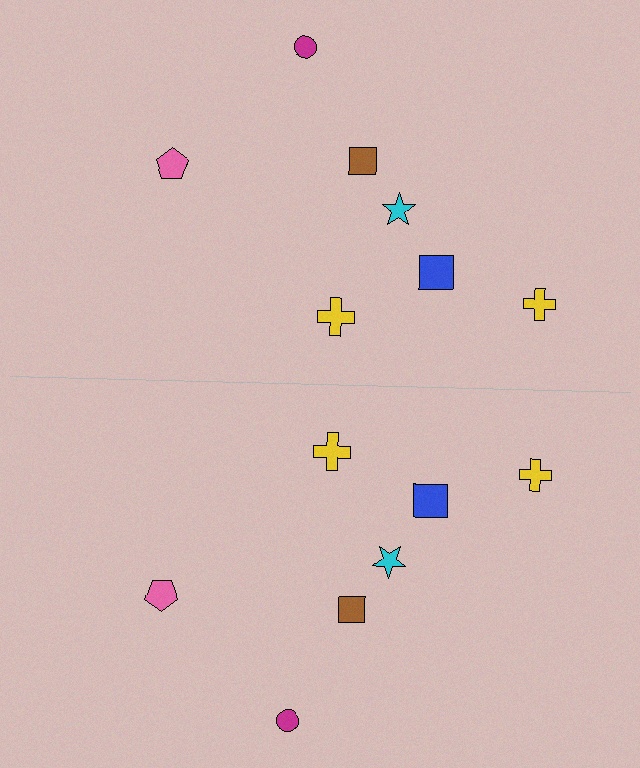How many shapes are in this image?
There are 14 shapes in this image.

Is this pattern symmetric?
Yes, this pattern has bilateral (reflection) symmetry.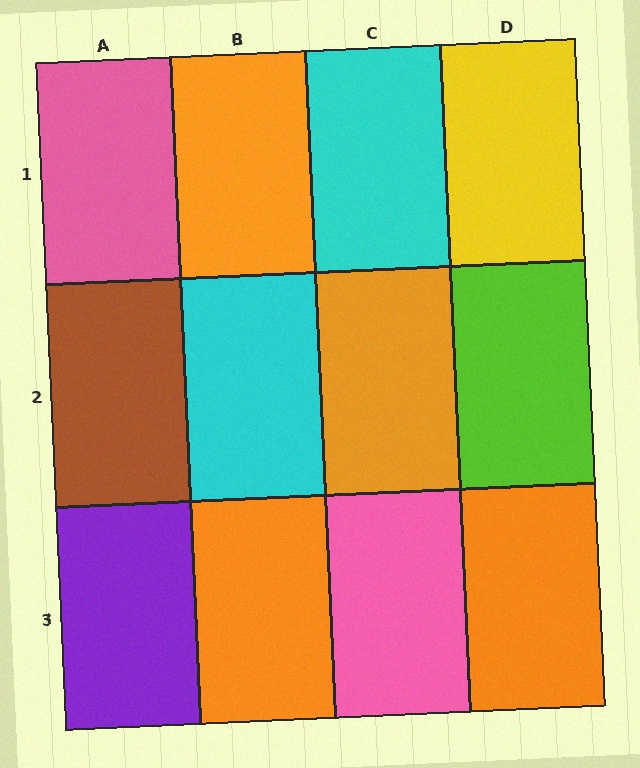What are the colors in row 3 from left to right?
Purple, orange, pink, orange.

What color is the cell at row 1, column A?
Pink.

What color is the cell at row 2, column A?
Brown.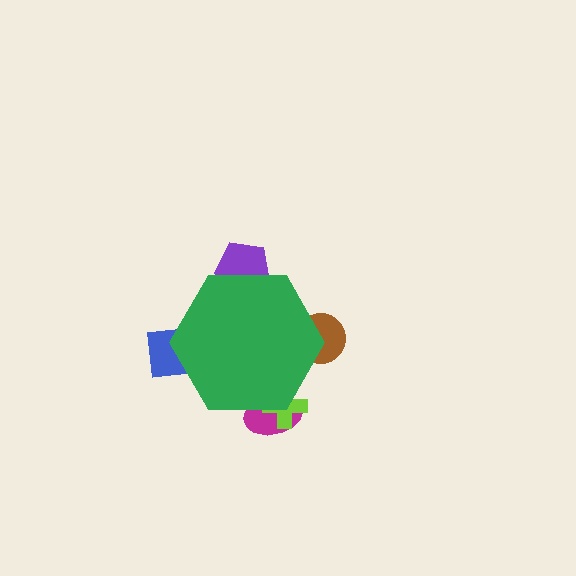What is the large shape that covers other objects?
A green hexagon.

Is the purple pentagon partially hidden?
Yes, the purple pentagon is partially hidden behind the green hexagon.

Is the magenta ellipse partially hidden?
Yes, the magenta ellipse is partially hidden behind the green hexagon.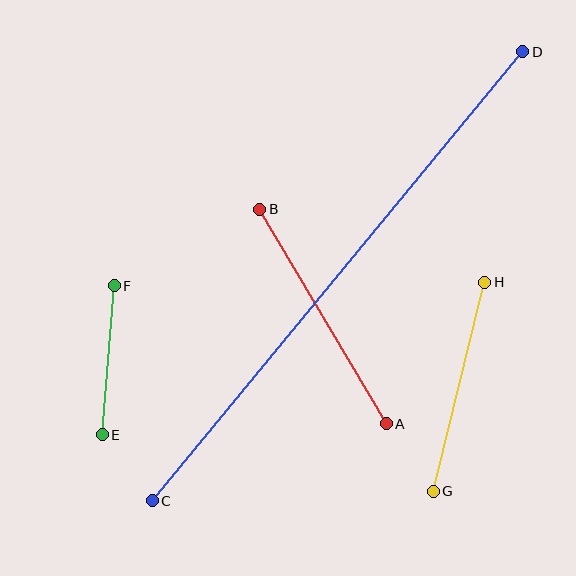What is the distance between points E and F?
The distance is approximately 149 pixels.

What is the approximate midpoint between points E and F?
The midpoint is at approximately (108, 360) pixels.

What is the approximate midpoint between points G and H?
The midpoint is at approximately (459, 387) pixels.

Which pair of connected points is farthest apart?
Points C and D are farthest apart.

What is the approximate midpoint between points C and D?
The midpoint is at approximately (338, 276) pixels.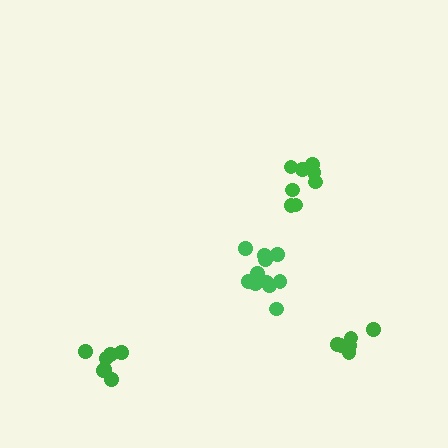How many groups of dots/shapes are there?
There are 4 groups.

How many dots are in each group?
Group 1: 11 dots, Group 2: 7 dots, Group 3: 7 dots, Group 4: 8 dots (33 total).